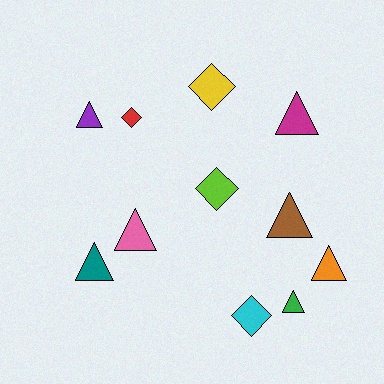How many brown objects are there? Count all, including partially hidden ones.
There is 1 brown object.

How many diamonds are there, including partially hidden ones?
There are 4 diamonds.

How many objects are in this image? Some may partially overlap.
There are 11 objects.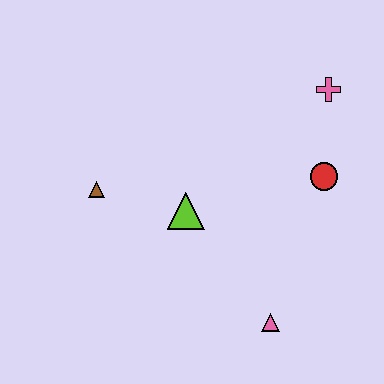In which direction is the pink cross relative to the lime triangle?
The pink cross is to the right of the lime triangle.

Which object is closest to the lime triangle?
The brown triangle is closest to the lime triangle.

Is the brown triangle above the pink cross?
No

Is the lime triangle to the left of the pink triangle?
Yes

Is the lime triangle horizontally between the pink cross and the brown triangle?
Yes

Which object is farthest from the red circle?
The brown triangle is farthest from the red circle.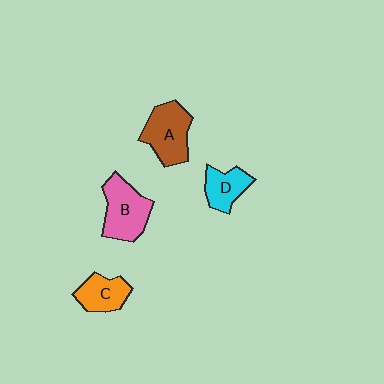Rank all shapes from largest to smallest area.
From largest to smallest: B (pink), A (brown), C (orange), D (cyan).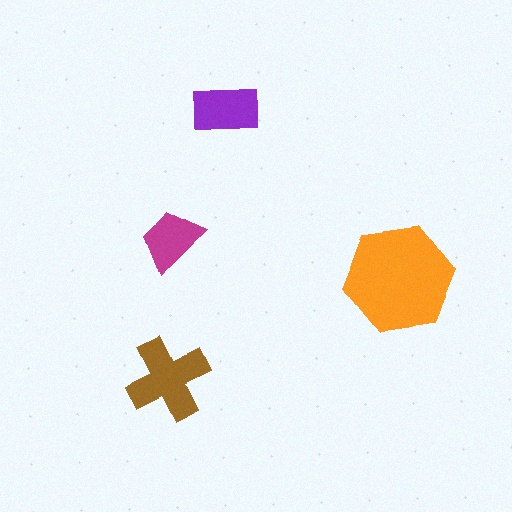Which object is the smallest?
The magenta trapezoid.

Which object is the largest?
The orange hexagon.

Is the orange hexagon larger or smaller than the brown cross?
Larger.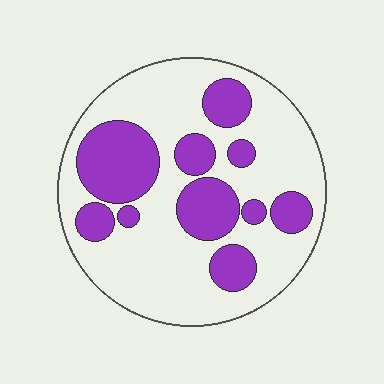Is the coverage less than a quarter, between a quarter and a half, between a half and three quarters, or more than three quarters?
Between a quarter and a half.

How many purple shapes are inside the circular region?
10.